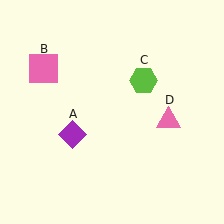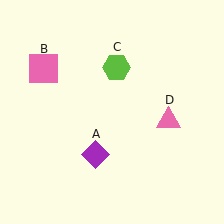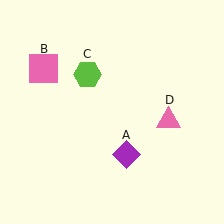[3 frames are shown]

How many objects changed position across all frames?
2 objects changed position: purple diamond (object A), lime hexagon (object C).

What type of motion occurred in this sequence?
The purple diamond (object A), lime hexagon (object C) rotated counterclockwise around the center of the scene.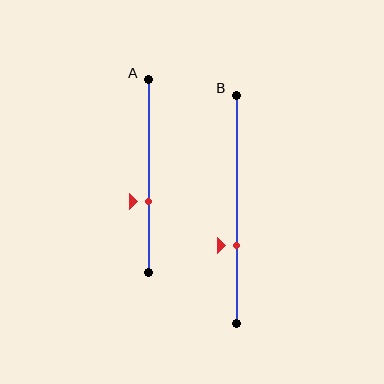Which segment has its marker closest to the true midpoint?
Segment A has its marker closest to the true midpoint.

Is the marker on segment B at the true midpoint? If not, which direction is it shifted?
No, the marker on segment B is shifted downward by about 16% of the segment length.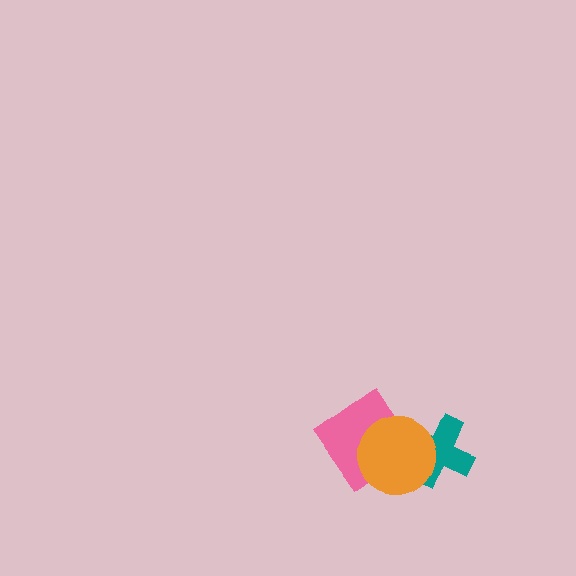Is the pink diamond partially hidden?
Yes, it is partially covered by another shape.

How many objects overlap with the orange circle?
2 objects overlap with the orange circle.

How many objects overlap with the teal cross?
1 object overlaps with the teal cross.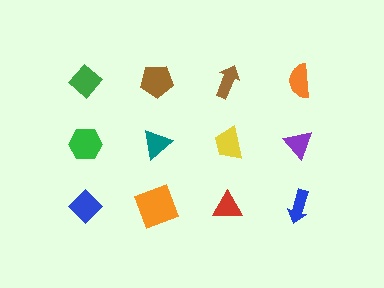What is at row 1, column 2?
A brown pentagon.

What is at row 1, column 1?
A green diamond.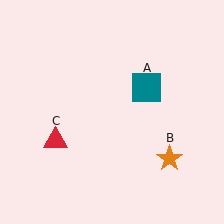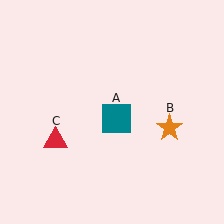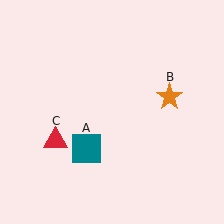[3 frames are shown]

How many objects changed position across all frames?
2 objects changed position: teal square (object A), orange star (object B).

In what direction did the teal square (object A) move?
The teal square (object A) moved down and to the left.